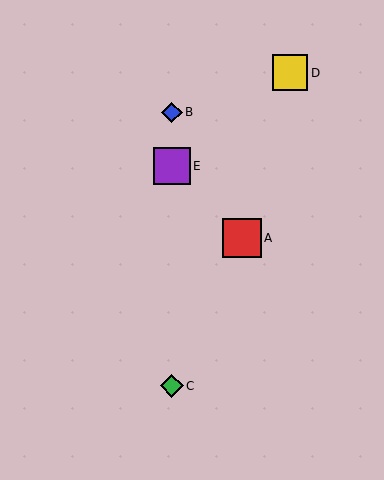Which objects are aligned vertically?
Objects B, C, E are aligned vertically.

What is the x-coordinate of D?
Object D is at x≈290.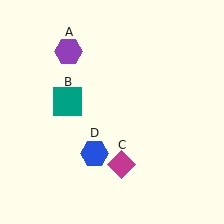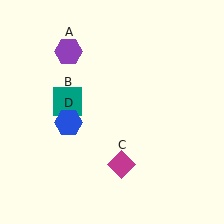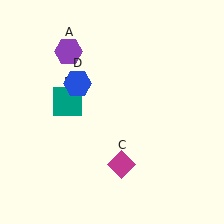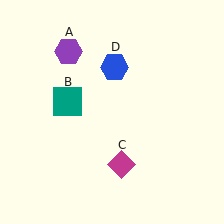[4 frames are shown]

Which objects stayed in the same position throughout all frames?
Purple hexagon (object A) and teal square (object B) and magenta diamond (object C) remained stationary.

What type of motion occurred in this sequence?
The blue hexagon (object D) rotated clockwise around the center of the scene.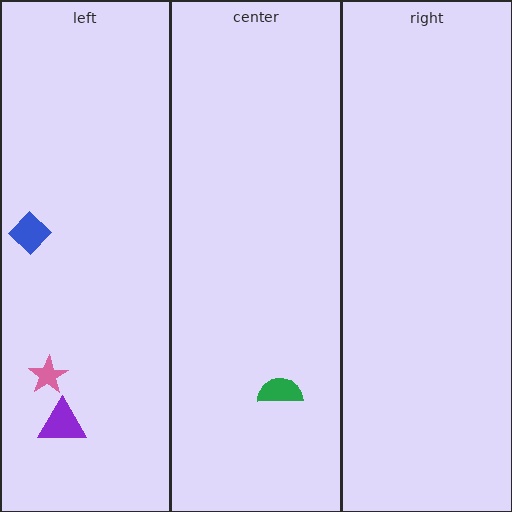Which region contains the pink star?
The left region.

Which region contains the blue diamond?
The left region.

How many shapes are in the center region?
1.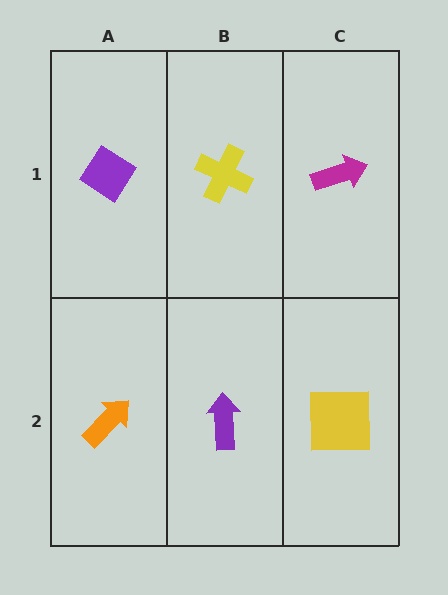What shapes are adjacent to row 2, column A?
A purple diamond (row 1, column A), a purple arrow (row 2, column B).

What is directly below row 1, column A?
An orange arrow.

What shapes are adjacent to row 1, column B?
A purple arrow (row 2, column B), a purple diamond (row 1, column A), a magenta arrow (row 1, column C).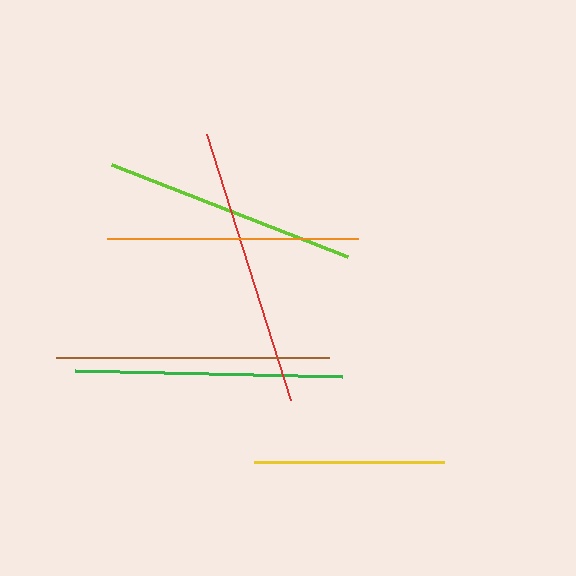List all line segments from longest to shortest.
From longest to shortest: red, brown, green, lime, orange, yellow.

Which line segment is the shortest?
The yellow line is the shortest at approximately 190 pixels.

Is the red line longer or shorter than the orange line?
The red line is longer than the orange line.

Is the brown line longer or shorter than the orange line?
The brown line is longer than the orange line.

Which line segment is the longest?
The red line is the longest at approximately 279 pixels.